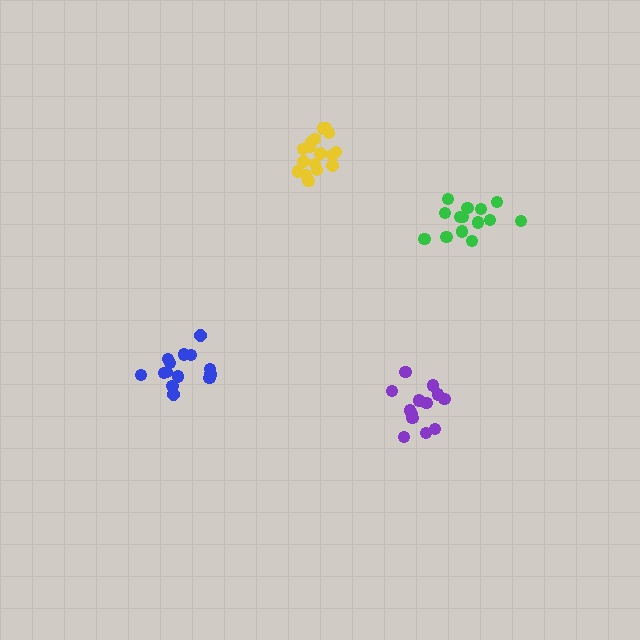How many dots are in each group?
Group 1: 13 dots, Group 2: 14 dots, Group 3: 17 dots, Group 4: 14 dots (58 total).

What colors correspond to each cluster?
The clusters are colored: purple, blue, yellow, green.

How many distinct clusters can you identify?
There are 4 distinct clusters.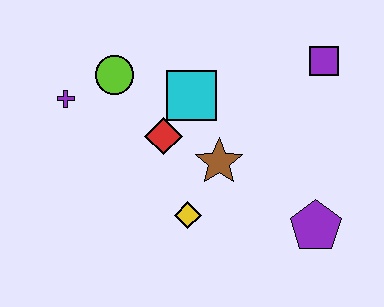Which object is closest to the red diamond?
The cyan square is closest to the red diamond.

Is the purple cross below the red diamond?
No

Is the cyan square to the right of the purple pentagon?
No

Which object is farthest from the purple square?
The purple cross is farthest from the purple square.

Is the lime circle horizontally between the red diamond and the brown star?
No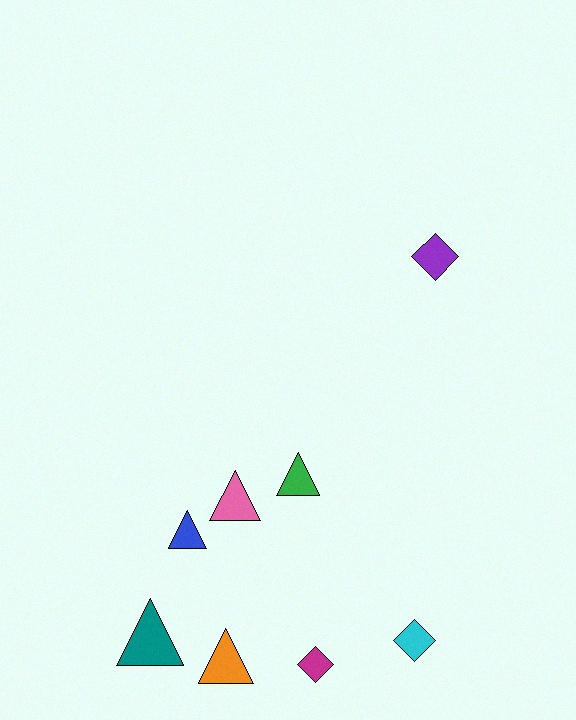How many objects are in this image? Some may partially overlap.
There are 8 objects.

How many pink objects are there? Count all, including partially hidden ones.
There is 1 pink object.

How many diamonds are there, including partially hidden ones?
There are 3 diamonds.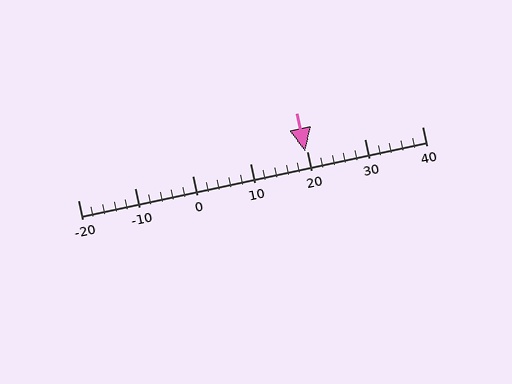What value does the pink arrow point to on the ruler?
The pink arrow points to approximately 20.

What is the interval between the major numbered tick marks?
The major tick marks are spaced 10 units apart.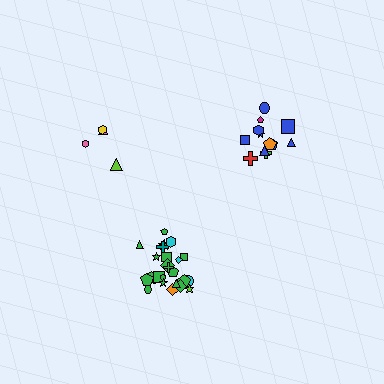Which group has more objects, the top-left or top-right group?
The top-right group.